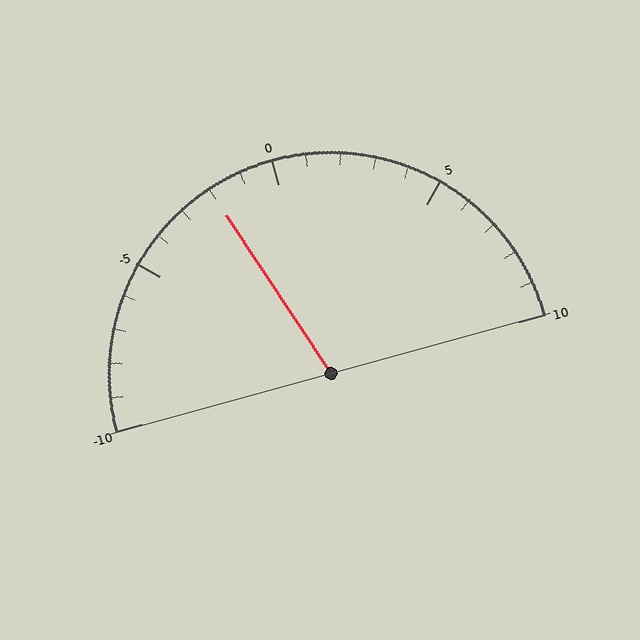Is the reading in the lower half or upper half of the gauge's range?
The reading is in the lower half of the range (-10 to 10).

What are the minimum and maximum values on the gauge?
The gauge ranges from -10 to 10.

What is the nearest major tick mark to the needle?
The nearest major tick mark is 0.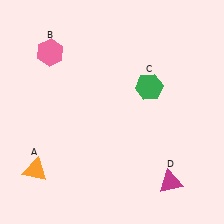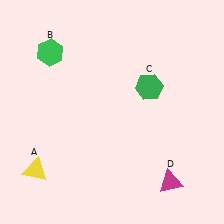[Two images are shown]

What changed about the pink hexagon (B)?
In Image 1, B is pink. In Image 2, it changed to green.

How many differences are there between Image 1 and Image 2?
There are 2 differences between the two images.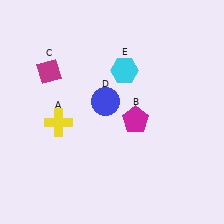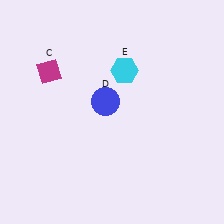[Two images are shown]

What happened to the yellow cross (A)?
The yellow cross (A) was removed in Image 2. It was in the bottom-left area of Image 1.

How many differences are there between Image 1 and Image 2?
There are 2 differences between the two images.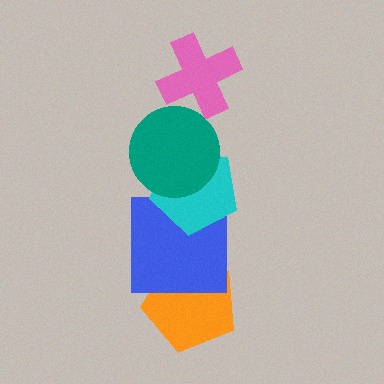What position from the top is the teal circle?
The teal circle is 2nd from the top.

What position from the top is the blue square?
The blue square is 4th from the top.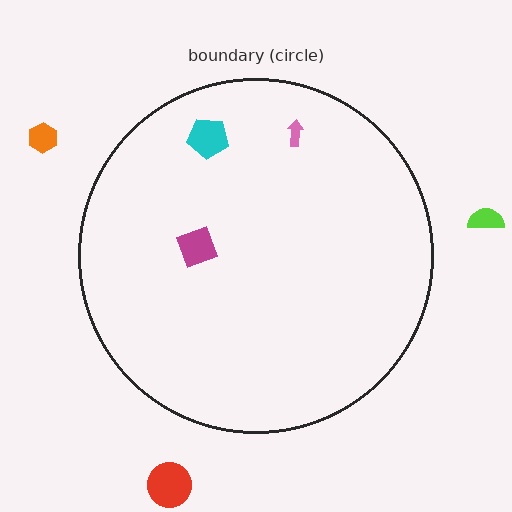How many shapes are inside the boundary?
3 inside, 3 outside.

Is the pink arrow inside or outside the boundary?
Inside.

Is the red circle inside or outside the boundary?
Outside.